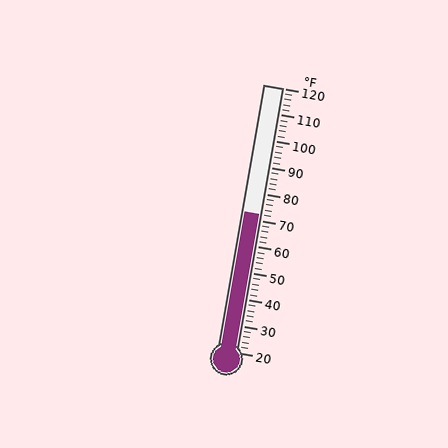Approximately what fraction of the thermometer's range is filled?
The thermometer is filled to approximately 50% of its range.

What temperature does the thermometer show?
The thermometer shows approximately 72°F.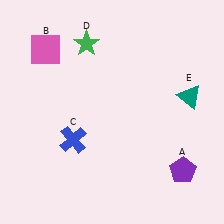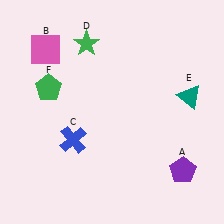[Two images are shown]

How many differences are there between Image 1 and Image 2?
There is 1 difference between the two images.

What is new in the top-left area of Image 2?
A green pentagon (F) was added in the top-left area of Image 2.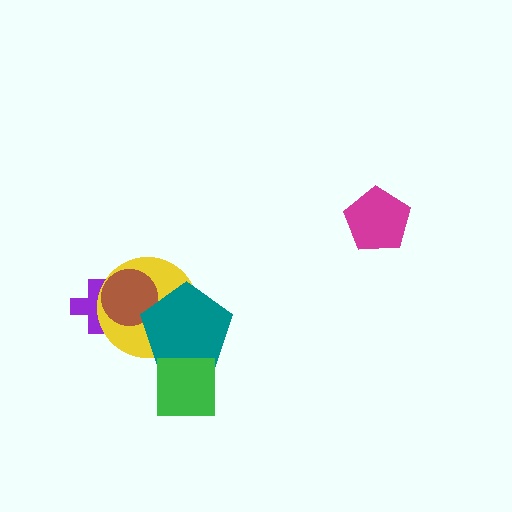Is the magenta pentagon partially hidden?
No, no other shape covers it.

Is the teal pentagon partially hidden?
Yes, it is partially covered by another shape.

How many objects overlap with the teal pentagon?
3 objects overlap with the teal pentagon.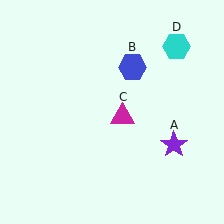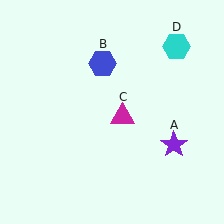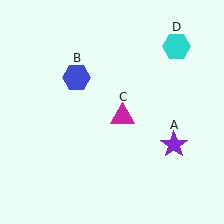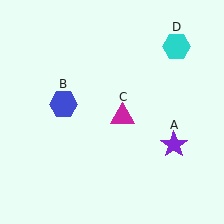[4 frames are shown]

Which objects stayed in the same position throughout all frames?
Purple star (object A) and magenta triangle (object C) and cyan hexagon (object D) remained stationary.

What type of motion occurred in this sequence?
The blue hexagon (object B) rotated counterclockwise around the center of the scene.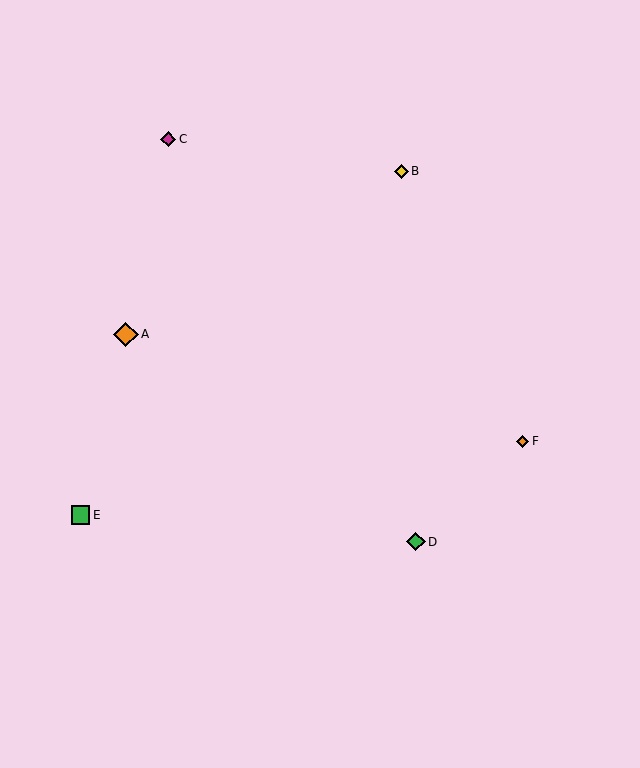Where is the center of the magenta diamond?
The center of the magenta diamond is at (168, 139).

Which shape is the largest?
The orange diamond (labeled A) is the largest.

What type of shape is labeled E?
Shape E is a green square.